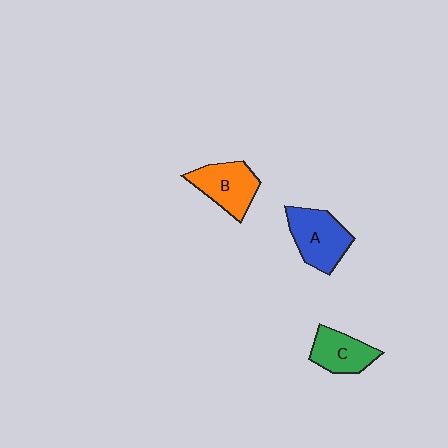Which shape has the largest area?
Shape A (blue).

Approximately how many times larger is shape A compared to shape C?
Approximately 1.3 times.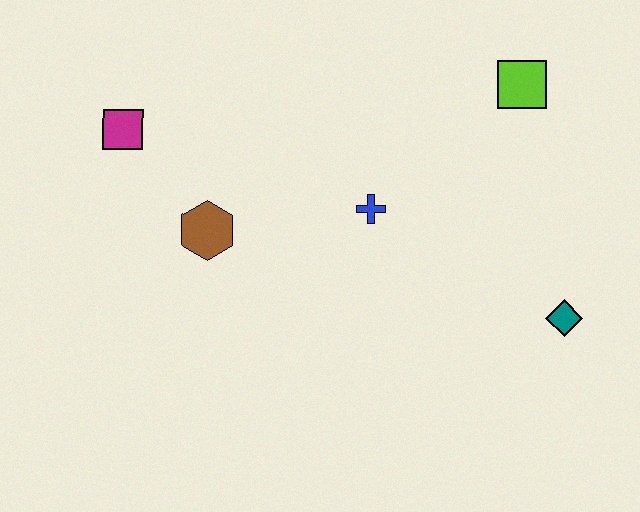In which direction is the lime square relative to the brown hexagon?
The lime square is to the right of the brown hexagon.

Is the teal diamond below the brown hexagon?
Yes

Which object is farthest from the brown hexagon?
The teal diamond is farthest from the brown hexagon.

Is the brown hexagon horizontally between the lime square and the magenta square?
Yes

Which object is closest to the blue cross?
The brown hexagon is closest to the blue cross.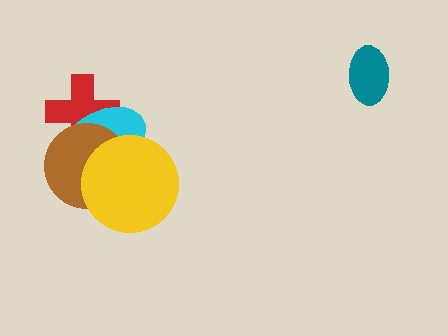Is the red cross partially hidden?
Yes, it is partially covered by another shape.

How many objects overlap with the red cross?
2 objects overlap with the red cross.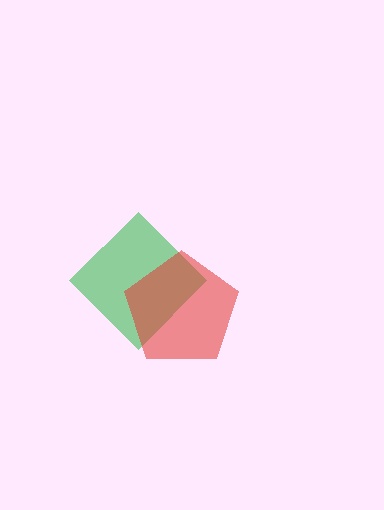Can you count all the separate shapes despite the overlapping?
Yes, there are 2 separate shapes.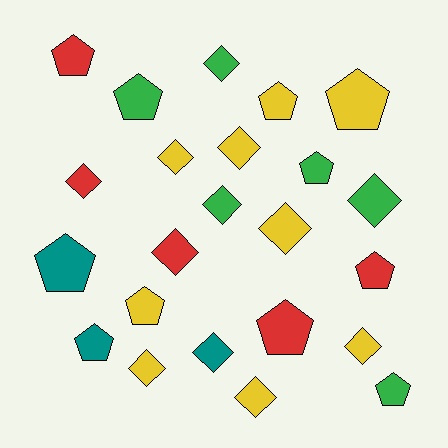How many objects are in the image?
There are 23 objects.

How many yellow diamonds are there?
There are 6 yellow diamonds.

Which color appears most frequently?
Yellow, with 9 objects.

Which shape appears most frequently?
Diamond, with 12 objects.